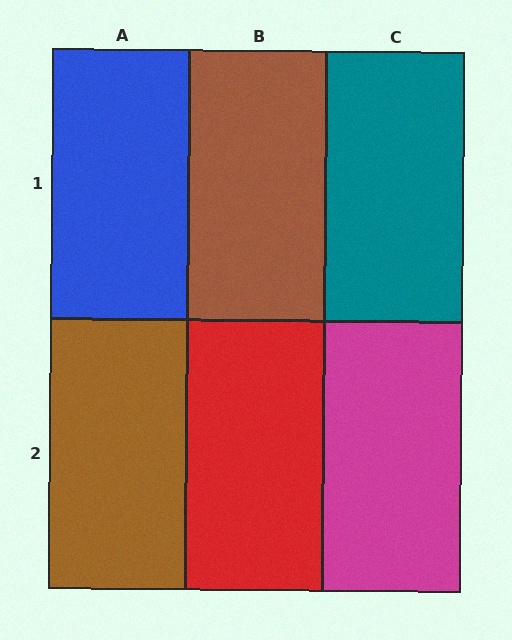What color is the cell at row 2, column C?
Magenta.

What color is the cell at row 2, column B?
Red.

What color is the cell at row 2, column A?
Brown.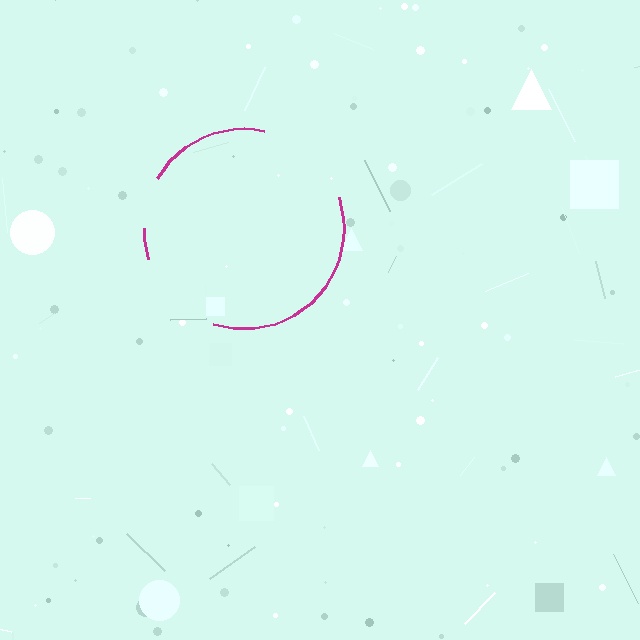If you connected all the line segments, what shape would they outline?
They would outline a circle.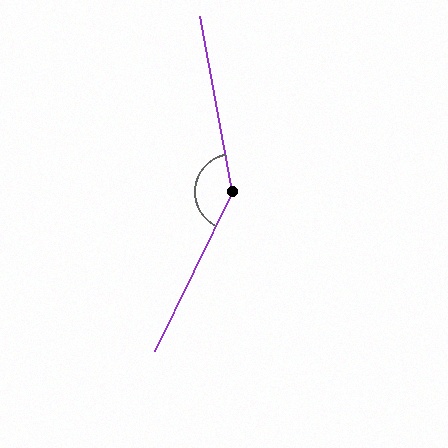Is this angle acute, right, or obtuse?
It is obtuse.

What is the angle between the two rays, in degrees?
Approximately 144 degrees.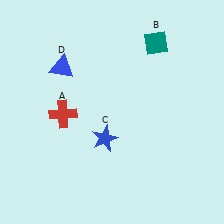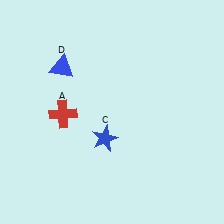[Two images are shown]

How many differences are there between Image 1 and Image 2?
There is 1 difference between the two images.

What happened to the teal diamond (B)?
The teal diamond (B) was removed in Image 2. It was in the top-right area of Image 1.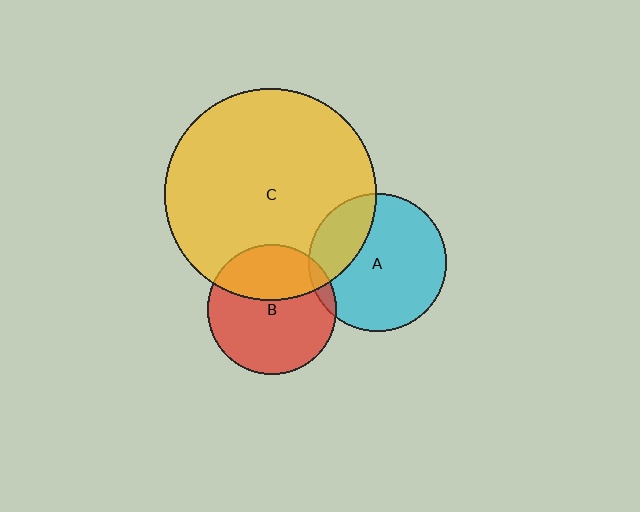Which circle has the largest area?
Circle C (yellow).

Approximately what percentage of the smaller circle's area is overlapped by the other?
Approximately 25%.